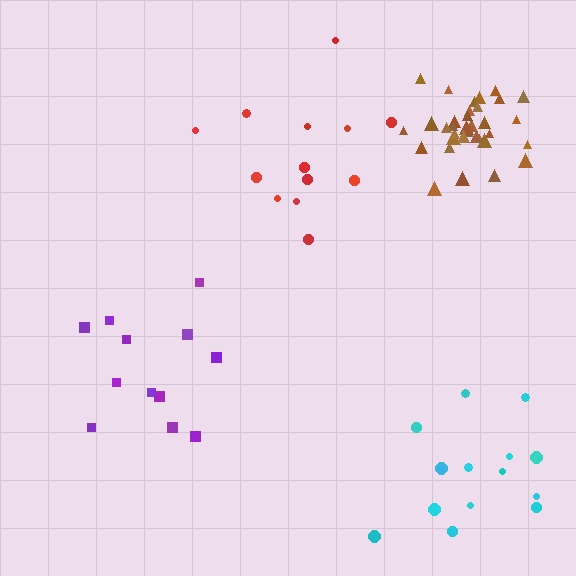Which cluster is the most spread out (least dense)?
Red.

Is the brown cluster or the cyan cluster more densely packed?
Brown.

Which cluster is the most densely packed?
Brown.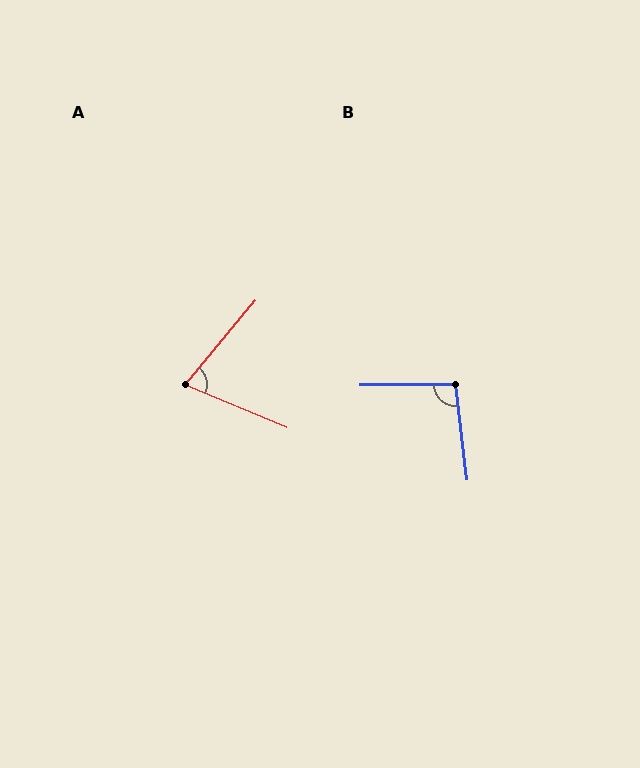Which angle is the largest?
B, at approximately 97 degrees.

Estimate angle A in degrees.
Approximately 73 degrees.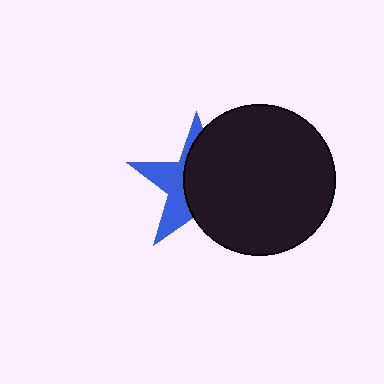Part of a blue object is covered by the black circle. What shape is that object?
It is a star.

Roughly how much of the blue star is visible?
A small part of it is visible (roughly 39%).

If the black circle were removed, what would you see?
You would see the complete blue star.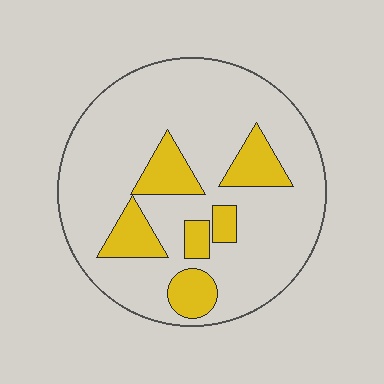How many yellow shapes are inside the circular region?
6.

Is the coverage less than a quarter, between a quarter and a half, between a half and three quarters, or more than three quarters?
Less than a quarter.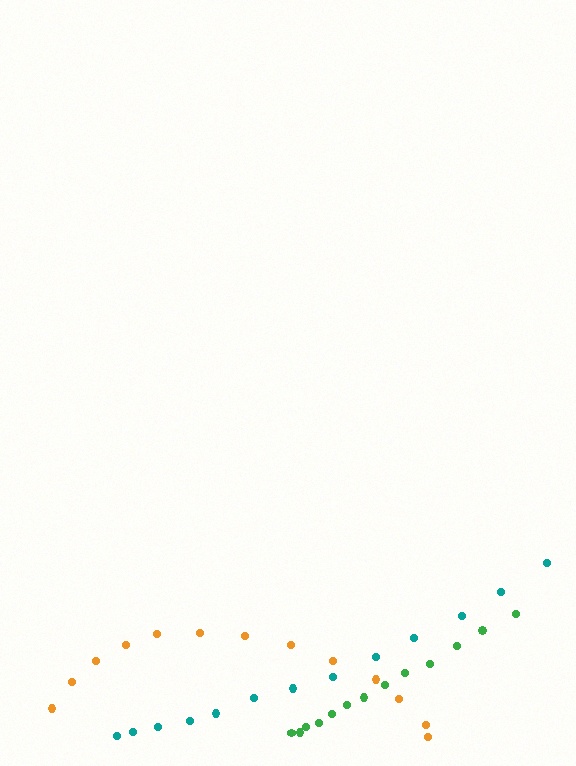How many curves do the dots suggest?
There are 3 distinct paths.